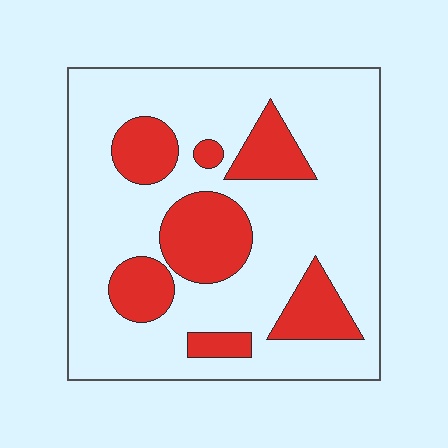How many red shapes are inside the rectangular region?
7.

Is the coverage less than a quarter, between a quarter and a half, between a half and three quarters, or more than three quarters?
Less than a quarter.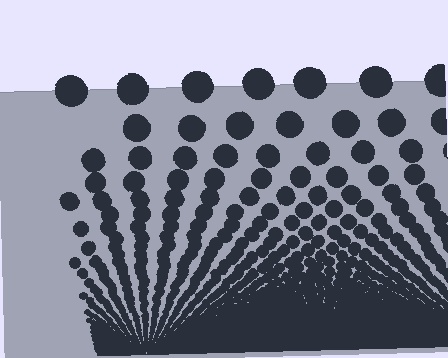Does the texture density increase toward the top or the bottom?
Density increases toward the bottom.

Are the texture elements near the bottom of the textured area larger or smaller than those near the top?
Smaller. The gradient is inverted — elements near the bottom are smaller and denser.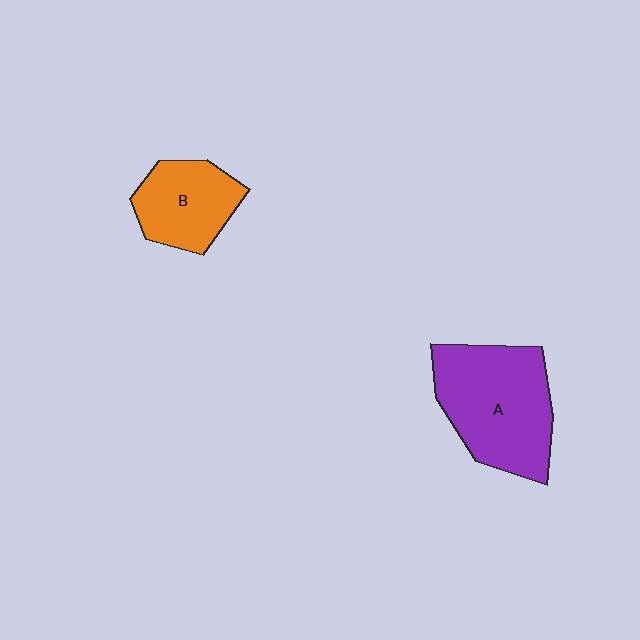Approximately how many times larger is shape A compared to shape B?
Approximately 1.7 times.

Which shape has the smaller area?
Shape B (orange).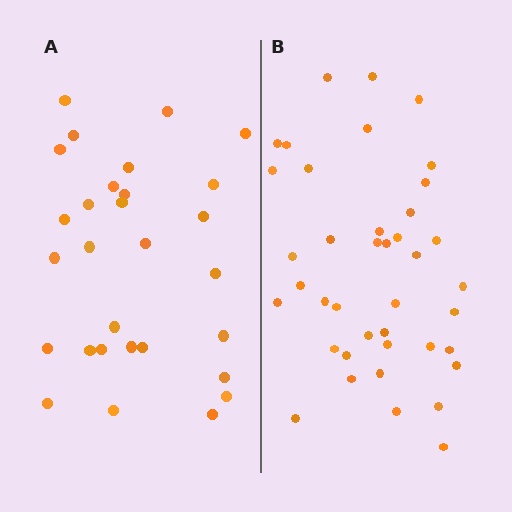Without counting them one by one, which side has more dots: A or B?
Region B (the right region) has more dots.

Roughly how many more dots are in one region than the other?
Region B has roughly 12 or so more dots than region A.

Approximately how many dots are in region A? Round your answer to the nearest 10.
About 30 dots. (The exact count is 29, which rounds to 30.)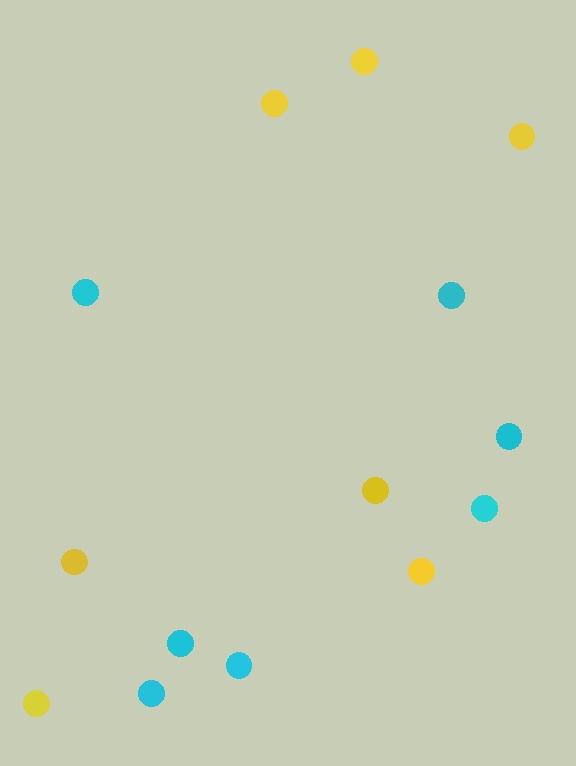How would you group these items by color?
There are 2 groups: one group of yellow circles (7) and one group of cyan circles (7).